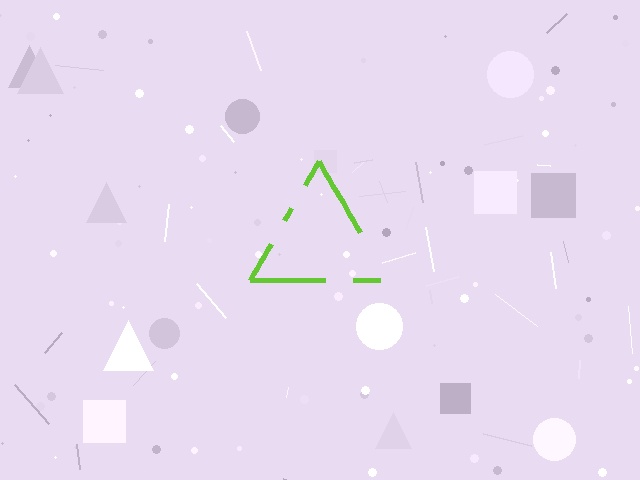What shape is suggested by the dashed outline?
The dashed outline suggests a triangle.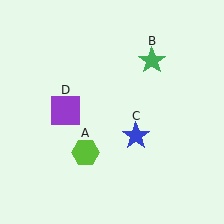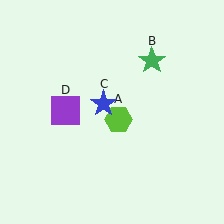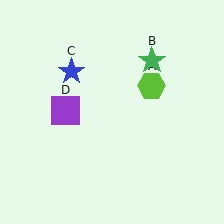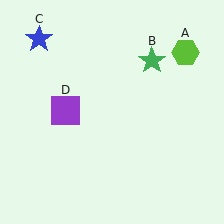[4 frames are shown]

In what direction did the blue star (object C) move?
The blue star (object C) moved up and to the left.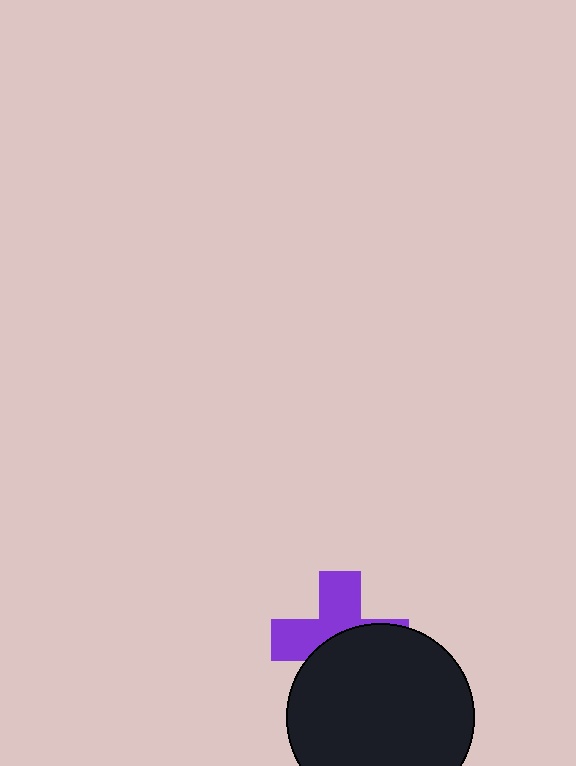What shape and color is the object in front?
The object in front is a black circle.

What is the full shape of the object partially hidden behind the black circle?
The partially hidden object is a purple cross.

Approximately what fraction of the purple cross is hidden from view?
Roughly 52% of the purple cross is hidden behind the black circle.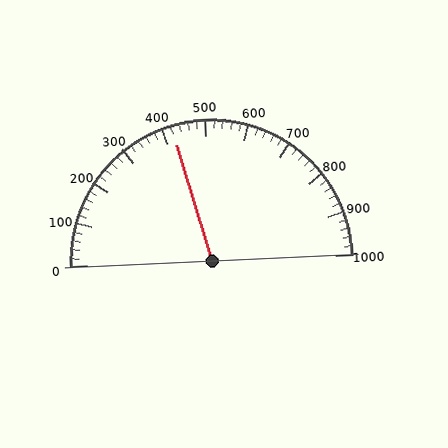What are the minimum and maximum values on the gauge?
The gauge ranges from 0 to 1000.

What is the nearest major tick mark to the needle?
The nearest major tick mark is 400.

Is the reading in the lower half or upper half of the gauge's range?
The reading is in the lower half of the range (0 to 1000).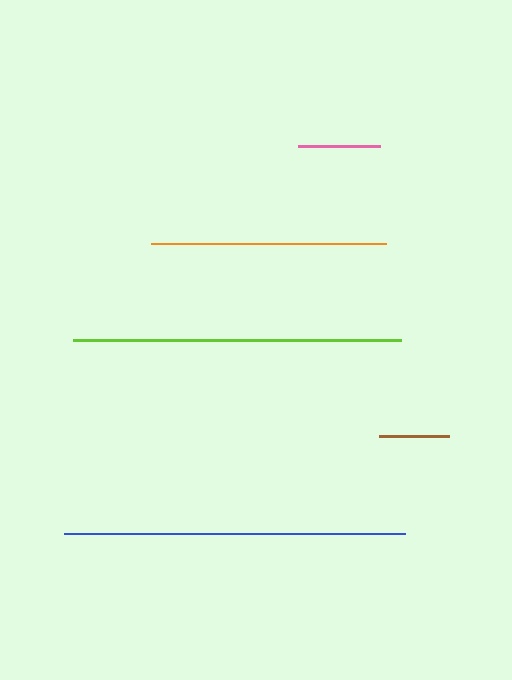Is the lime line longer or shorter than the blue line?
The blue line is longer than the lime line.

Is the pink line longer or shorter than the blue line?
The blue line is longer than the pink line.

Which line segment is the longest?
The blue line is the longest at approximately 341 pixels.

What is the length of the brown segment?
The brown segment is approximately 70 pixels long.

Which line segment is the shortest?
The brown line is the shortest at approximately 70 pixels.